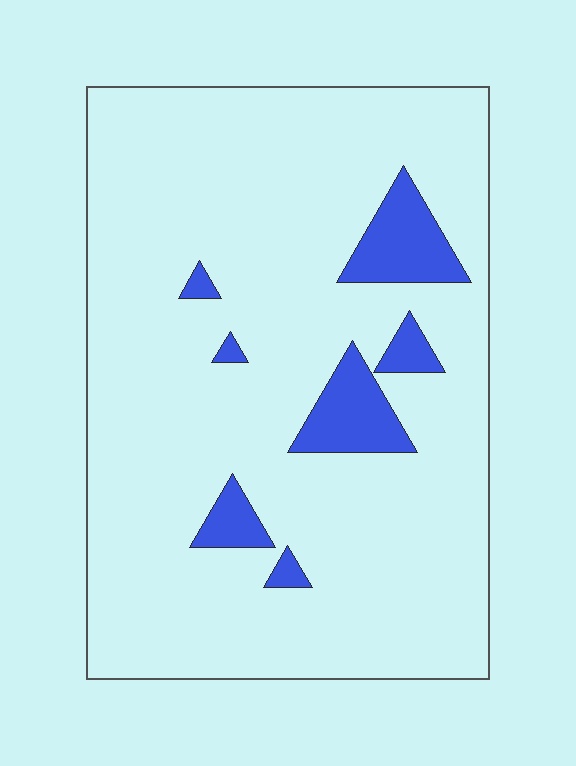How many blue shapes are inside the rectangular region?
7.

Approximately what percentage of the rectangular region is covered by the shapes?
Approximately 10%.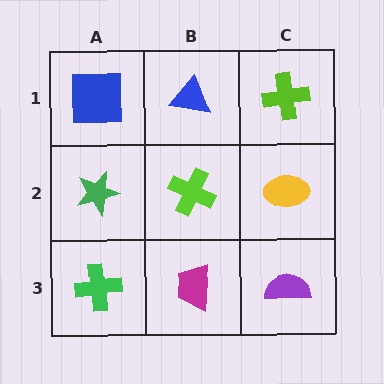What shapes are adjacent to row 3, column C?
A yellow ellipse (row 2, column C), a magenta trapezoid (row 3, column B).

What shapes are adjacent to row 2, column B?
A blue triangle (row 1, column B), a magenta trapezoid (row 3, column B), a green star (row 2, column A), a yellow ellipse (row 2, column C).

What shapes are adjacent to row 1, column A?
A green star (row 2, column A), a blue triangle (row 1, column B).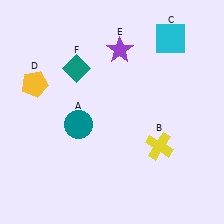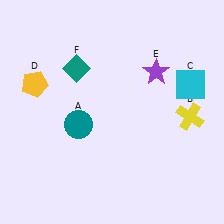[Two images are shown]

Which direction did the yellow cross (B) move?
The yellow cross (B) moved right.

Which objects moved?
The objects that moved are: the yellow cross (B), the cyan square (C), the purple star (E).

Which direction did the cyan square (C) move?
The cyan square (C) moved down.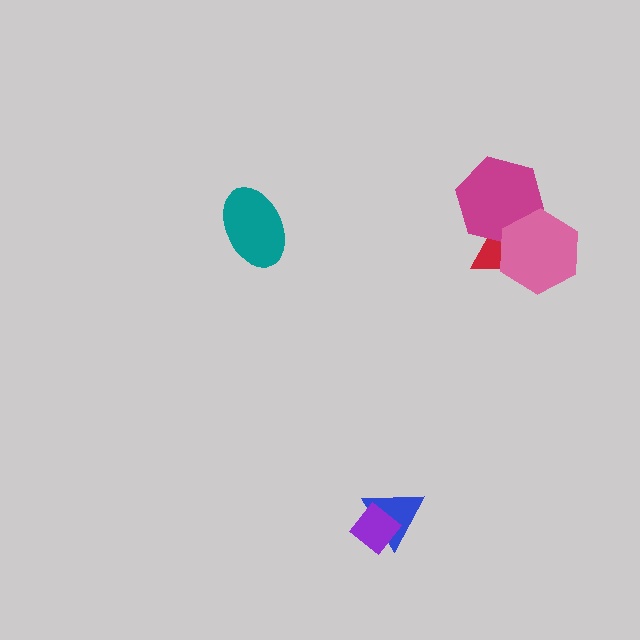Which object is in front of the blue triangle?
The purple diamond is in front of the blue triangle.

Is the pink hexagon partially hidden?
No, no other shape covers it.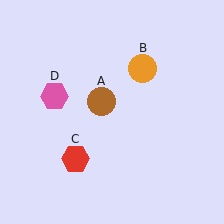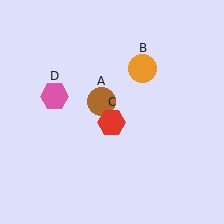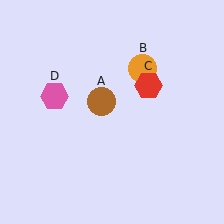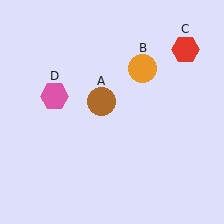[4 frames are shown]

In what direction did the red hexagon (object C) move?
The red hexagon (object C) moved up and to the right.